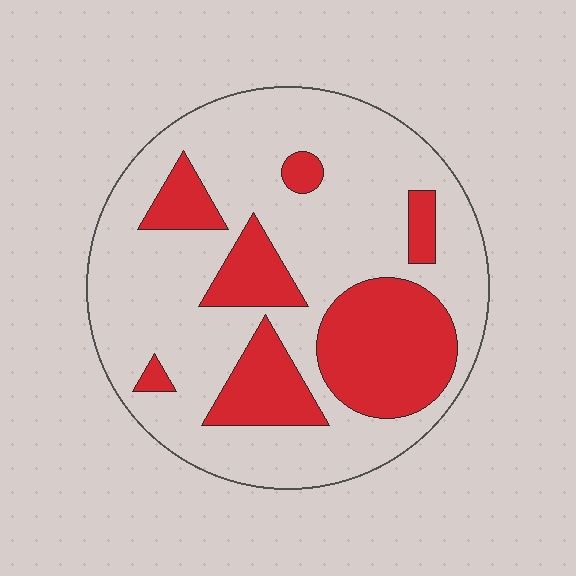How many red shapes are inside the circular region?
7.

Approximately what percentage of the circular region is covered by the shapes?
Approximately 30%.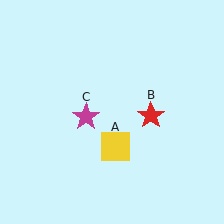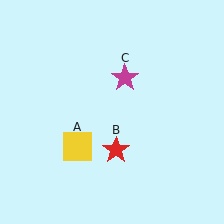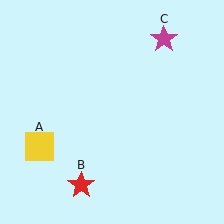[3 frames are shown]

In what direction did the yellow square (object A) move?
The yellow square (object A) moved left.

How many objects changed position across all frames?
3 objects changed position: yellow square (object A), red star (object B), magenta star (object C).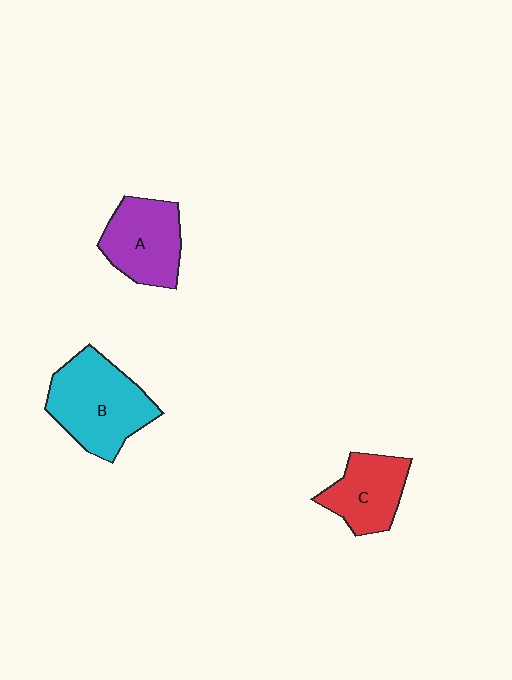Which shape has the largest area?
Shape B (cyan).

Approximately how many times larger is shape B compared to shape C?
Approximately 1.5 times.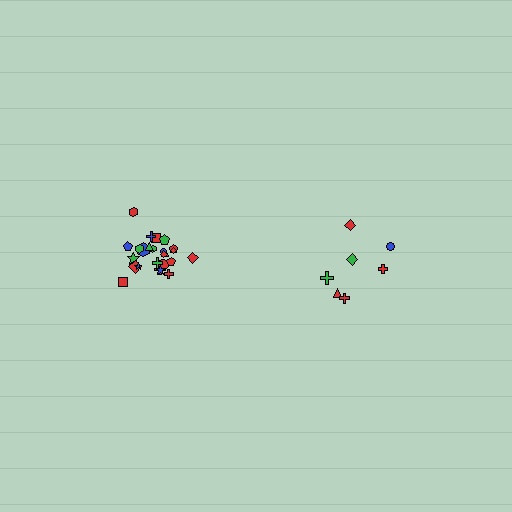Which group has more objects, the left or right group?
The left group.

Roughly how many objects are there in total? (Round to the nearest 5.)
Roughly 30 objects in total.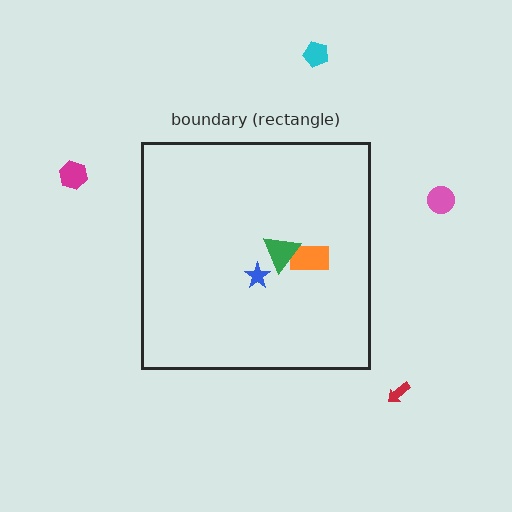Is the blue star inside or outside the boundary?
Inside.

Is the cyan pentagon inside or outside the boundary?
Outside.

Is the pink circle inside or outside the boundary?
Outside.